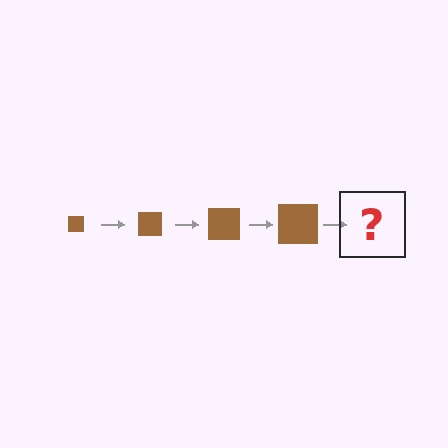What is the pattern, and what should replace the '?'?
The pattern is that the square gets progressively larger each step. The '?' should be a brown square, larger than the previous one.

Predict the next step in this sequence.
The next step is a brown square, larger than the previous one.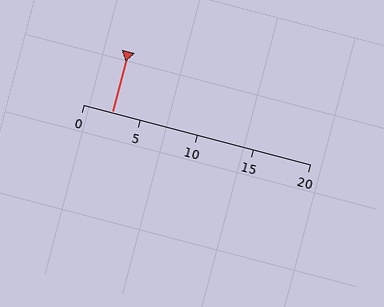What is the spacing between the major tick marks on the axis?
The major ticks are spaced 5 apart.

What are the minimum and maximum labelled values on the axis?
The axis runs from 0 to 20.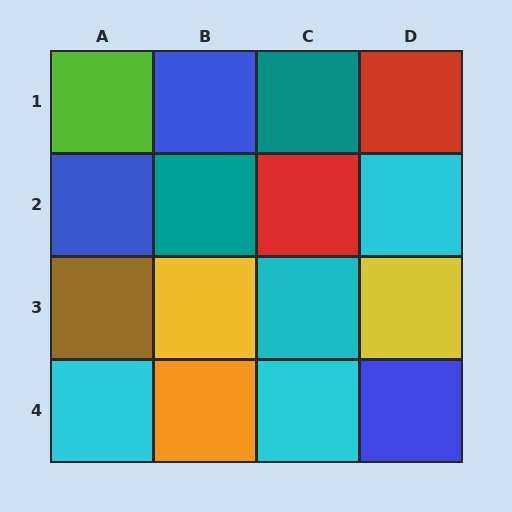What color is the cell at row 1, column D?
Red.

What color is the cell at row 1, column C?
Teal.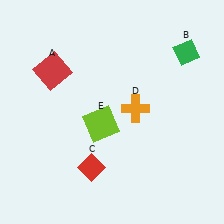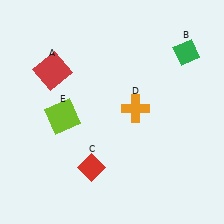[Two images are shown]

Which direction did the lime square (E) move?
The lime square (E) moved left.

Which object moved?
The lime square (E) moved left.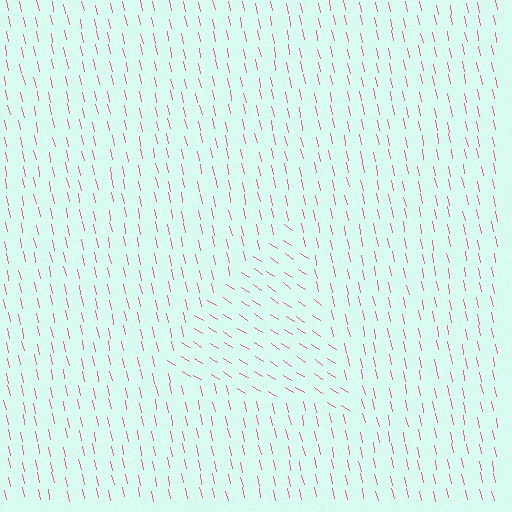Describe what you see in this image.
The image is filled with small pink line segments. A triangle region in the image has lines oriented differently from the surrounding lines, creating a visible texture boundary.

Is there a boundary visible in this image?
Yes, there is a texture boundary formed by a change in line orientation.